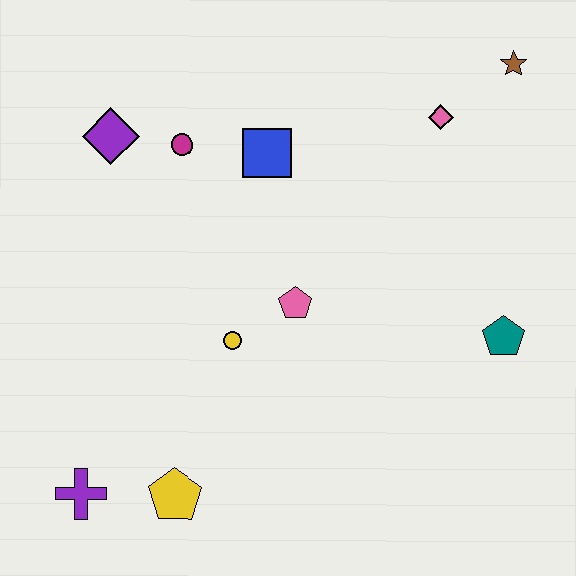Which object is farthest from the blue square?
The purple cross is farthest from the blue square.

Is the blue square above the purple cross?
Yes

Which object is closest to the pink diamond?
The brown star is closest to the pink diamond.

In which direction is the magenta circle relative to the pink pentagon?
The magenta circle is above the pink pentagon.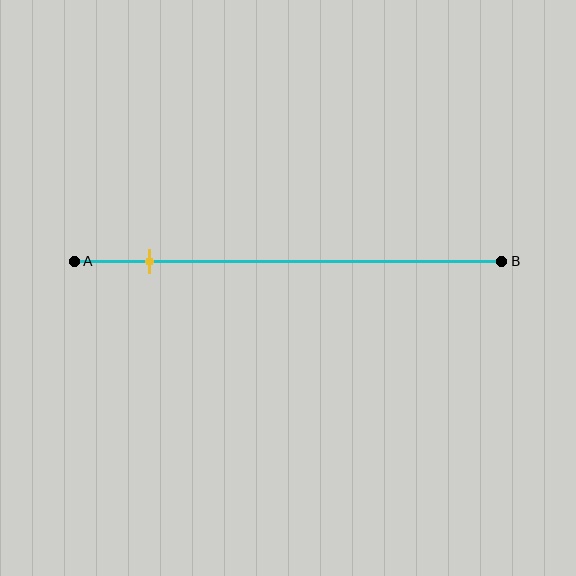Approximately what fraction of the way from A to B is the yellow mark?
The yellow mark is approximately 20% of the way from A to B.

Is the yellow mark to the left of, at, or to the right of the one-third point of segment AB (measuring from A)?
The yellow mark is to the left of the one-third point of segment AB.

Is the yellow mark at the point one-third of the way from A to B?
No, the mark is at about 20% from A, not at the 33% one-third point.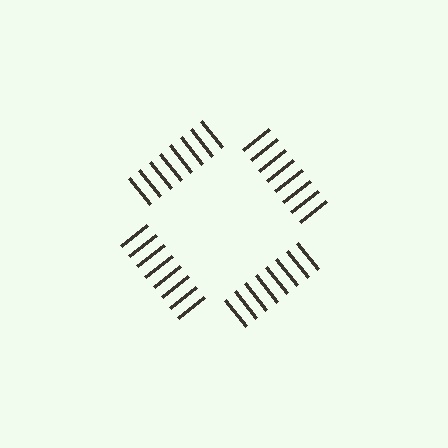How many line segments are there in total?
32 — 8 along each of the 4 edges.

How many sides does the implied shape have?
4 sides — the line-ends trace a square.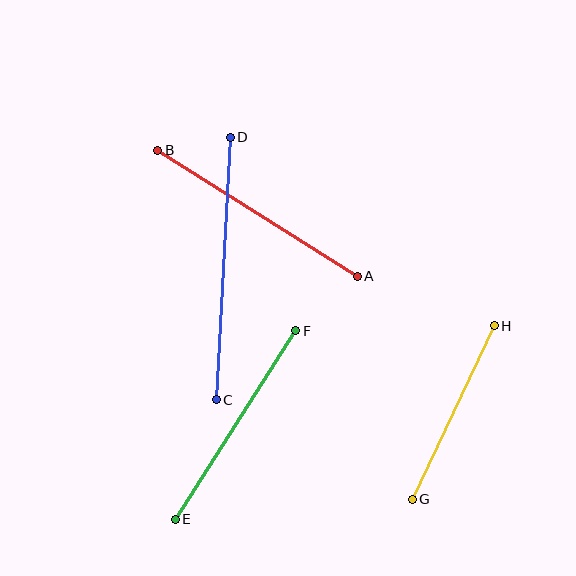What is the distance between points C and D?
The distance is approximately 263 pixels.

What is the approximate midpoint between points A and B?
The midpoint is at approximately (257, 213) pixels.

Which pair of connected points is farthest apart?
Points C and D are farthest apart.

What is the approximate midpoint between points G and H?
The midpoint is at approximately (453, 412) pixels.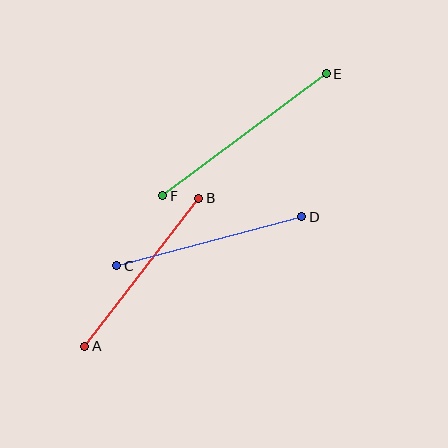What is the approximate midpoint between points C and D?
The midpoint is at approximately (209, 241) pixels.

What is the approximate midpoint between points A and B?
The midpoint is at approximately (142, 272) pixels.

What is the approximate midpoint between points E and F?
The midpoint is at approximately (245, 135) pixels.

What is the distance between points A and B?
The distance is approximately 187 pixels.